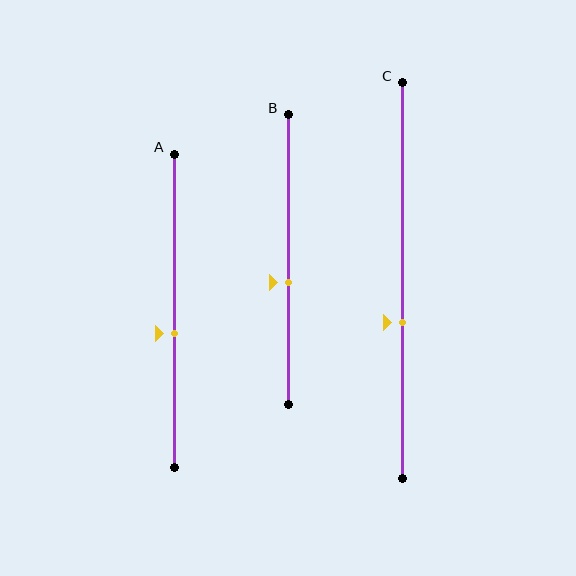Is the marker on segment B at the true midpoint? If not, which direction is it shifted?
No, the marker on segment B is shifted downward by about 8% of the segment length.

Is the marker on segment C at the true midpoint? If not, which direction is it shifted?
No, the marker on segment C is shifted downward by about 11% of the segment length.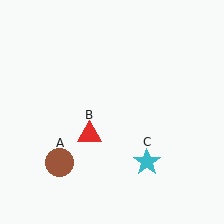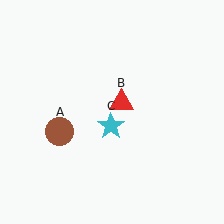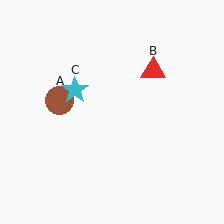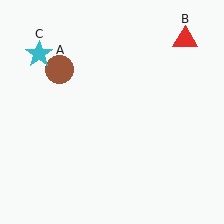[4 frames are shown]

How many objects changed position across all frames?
3 objects changed position: brown circle (object A), red triangle (object B), cyan star (object C).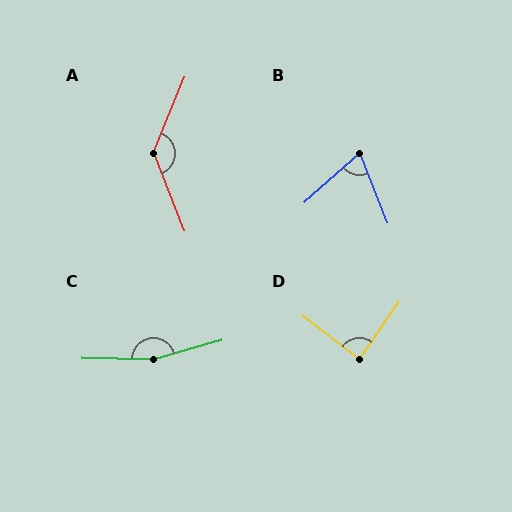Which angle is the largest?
C, at approximately 163 degrees.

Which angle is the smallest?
B, at approximately 70 degrees.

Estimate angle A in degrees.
Approximately 135 degrees.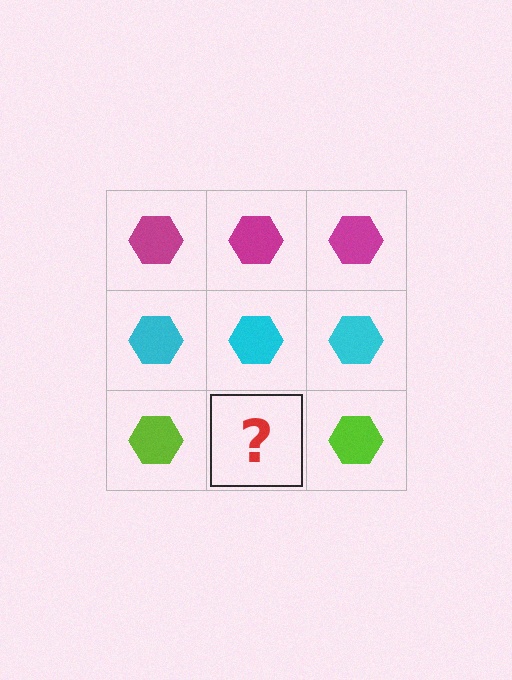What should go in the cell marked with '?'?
The missing cell should contain a lime hexagon.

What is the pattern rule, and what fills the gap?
The rule is that each row has a consistent color. The gap should be filled with a lime hexagon.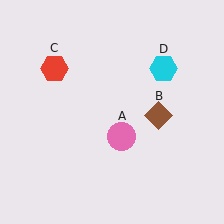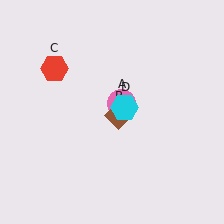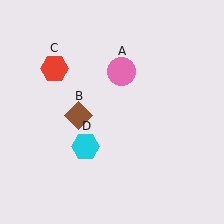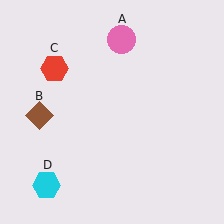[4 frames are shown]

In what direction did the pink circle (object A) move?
The pink circle (object A) moved up.